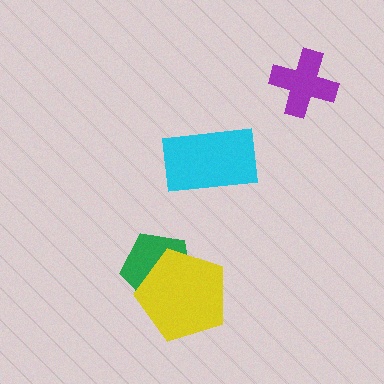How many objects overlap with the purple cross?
0 objects overlap with the purple cross.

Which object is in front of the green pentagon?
The yellow pentagon is in front of the green pentagon.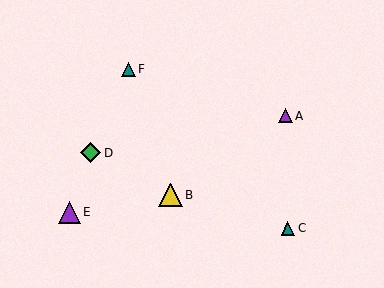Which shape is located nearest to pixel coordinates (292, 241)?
The teal triangle (labeled C) at (288, 228) is nearest to that location.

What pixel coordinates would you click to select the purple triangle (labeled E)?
Click at (69, 212) to select the purple triangle E.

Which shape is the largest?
The yellow triangle (labeled B) is the largest.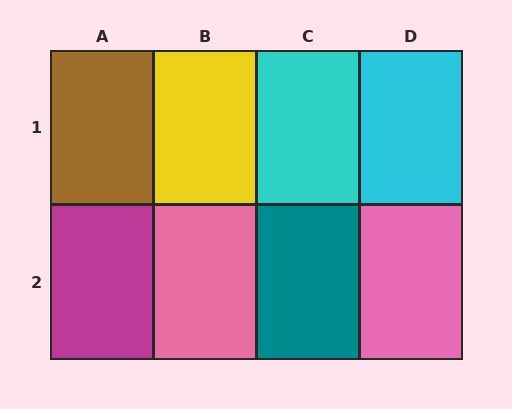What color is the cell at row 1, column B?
Yellow.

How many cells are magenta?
1 cell is magenta.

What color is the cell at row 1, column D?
Cyan.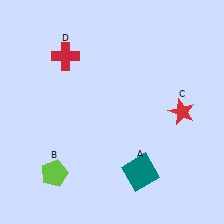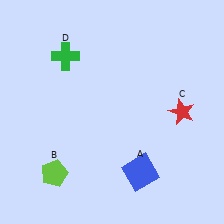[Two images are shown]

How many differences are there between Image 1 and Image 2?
There are 2 differences between the two images.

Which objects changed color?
A changed from teal to blue. D changed from red to green.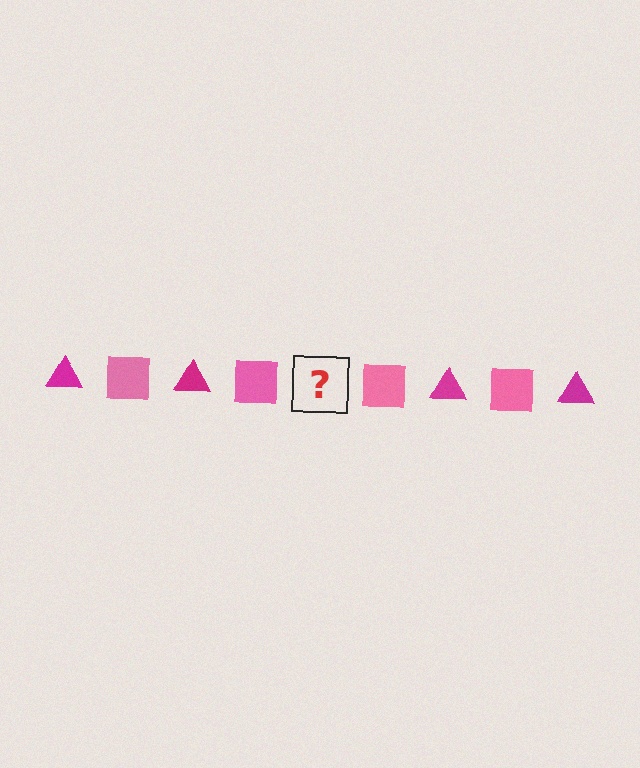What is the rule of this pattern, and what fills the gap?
The rule is that the pattern alternates between magenta triangle and pink square. The gap should be filled with a magenta triangle.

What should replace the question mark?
The question mark should be replaced with a magenta triangle.